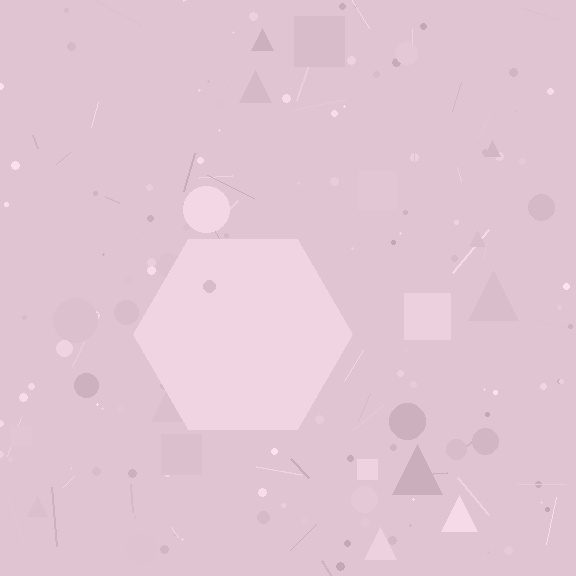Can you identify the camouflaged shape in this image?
The camouflaged shape is a hexagon.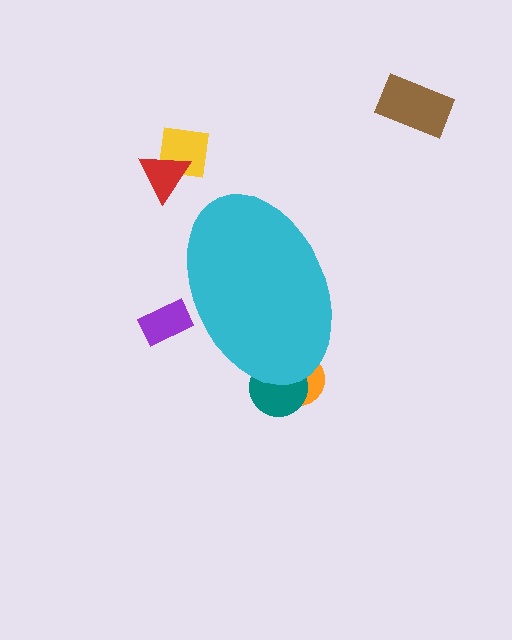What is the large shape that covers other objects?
A cyan ellipse.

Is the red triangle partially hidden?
No, the red triangle is fully visible.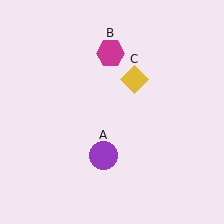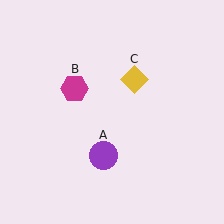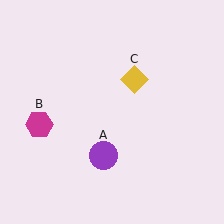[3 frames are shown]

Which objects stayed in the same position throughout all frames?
Purple circle (object A) and yellow diamond (object C) remained stationary.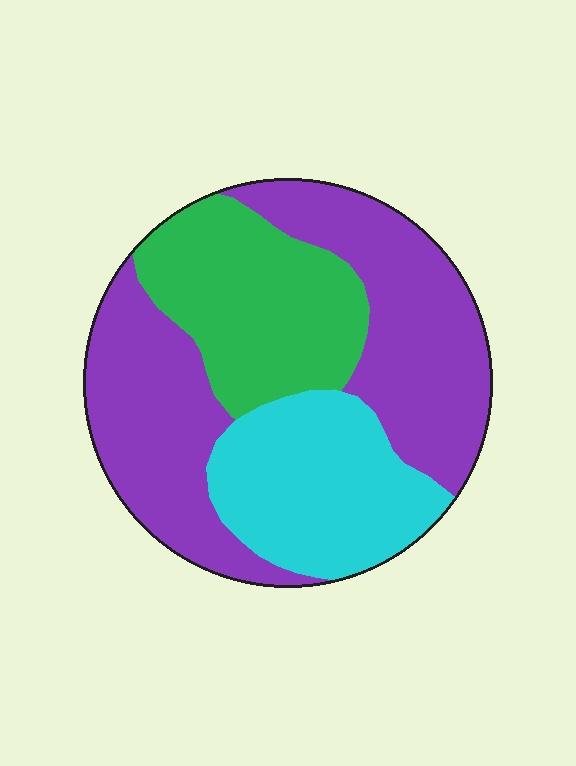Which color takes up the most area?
Purple, at roughly 50%.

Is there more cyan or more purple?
Purple.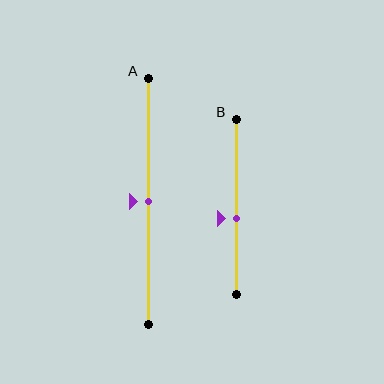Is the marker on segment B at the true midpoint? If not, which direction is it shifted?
No, the marker on segment B is shifted downward by about 7% of the segment length.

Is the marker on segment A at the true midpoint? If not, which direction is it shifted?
Yes, the marker on segment A is at the true midpoint.